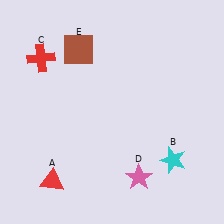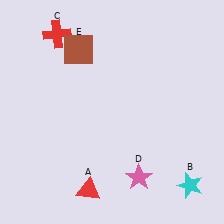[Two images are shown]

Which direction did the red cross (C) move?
The red cross (C) moved up.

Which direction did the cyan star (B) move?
The cyan star (B) moved down.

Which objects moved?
The objects that moved are: the red triangle (A), the cyan star (B), the red cross (C).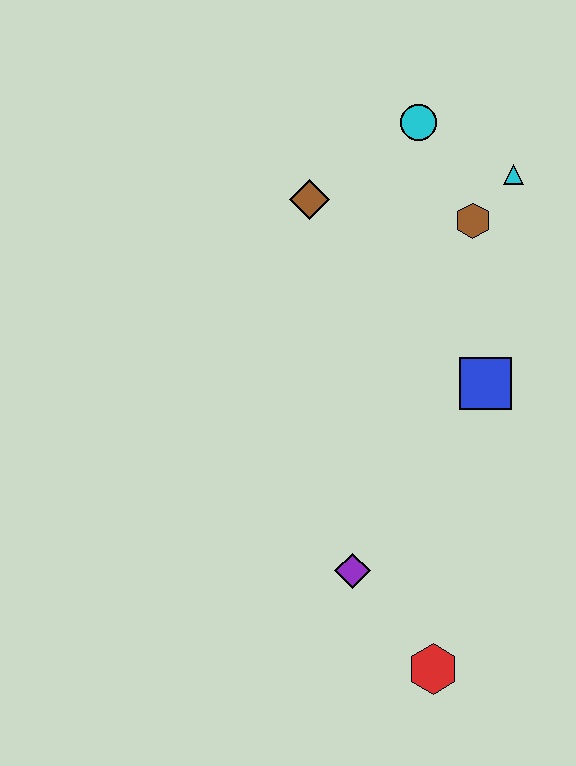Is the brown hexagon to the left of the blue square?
Yes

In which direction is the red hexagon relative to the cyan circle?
The red hexagon is below the cyan circle.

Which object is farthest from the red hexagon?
The cyan circle is farthest from the red hexagon.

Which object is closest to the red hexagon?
The purple diamond is closest to the red hexagon.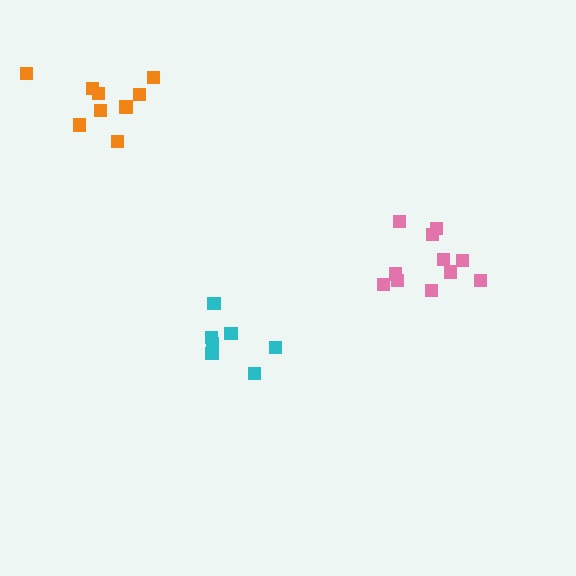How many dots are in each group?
Group 1: 11 dots, Group 2: 7 dots, Group 3: 9 dots (27 total).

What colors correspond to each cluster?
The clusters are colored: pink, cyan, orange.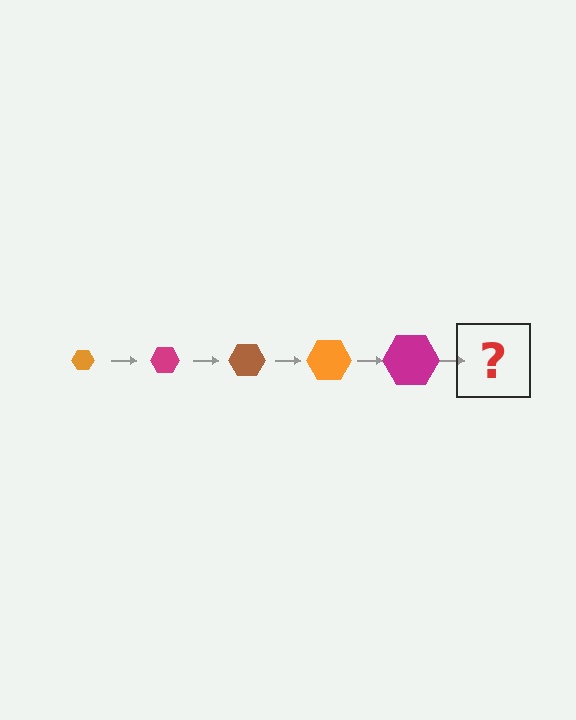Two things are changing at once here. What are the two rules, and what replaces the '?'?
The two rules are that the hexagon grows larger each step and the color cycles through orange, magenta, and brown. The '?' should be a brown hexagon, larger than the previous one.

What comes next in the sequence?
The next element should be a brown hexagon, larger than the previous one.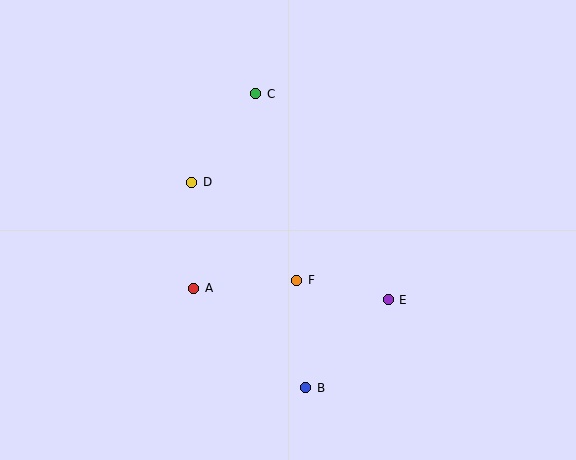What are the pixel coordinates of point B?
Point B is at (306, 388).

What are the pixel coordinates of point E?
Point E is at (388, 300).